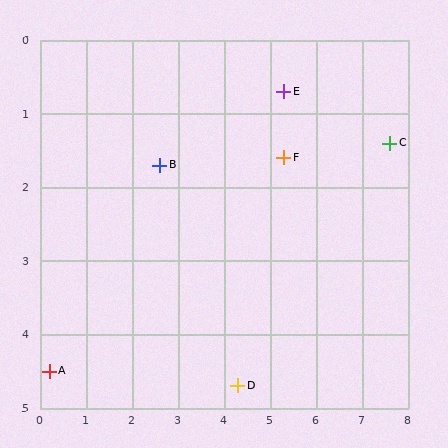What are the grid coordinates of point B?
Point B is at approximately (2.6, 1.7).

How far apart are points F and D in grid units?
Points F and D are about 3.3 grid units apart.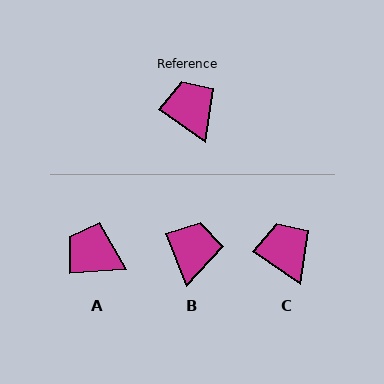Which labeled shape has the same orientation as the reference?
C.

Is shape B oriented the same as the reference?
No, it is off by about 33 degrees.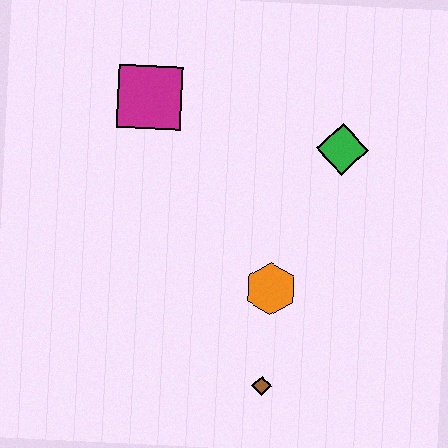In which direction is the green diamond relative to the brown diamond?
The green diamond is above the brown diamond.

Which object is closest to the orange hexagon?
The brown diamond is closest to the orange hexagon.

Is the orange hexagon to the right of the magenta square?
Yes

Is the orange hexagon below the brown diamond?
No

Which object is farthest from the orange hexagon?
The magenta square is farthest from the orange hexagon.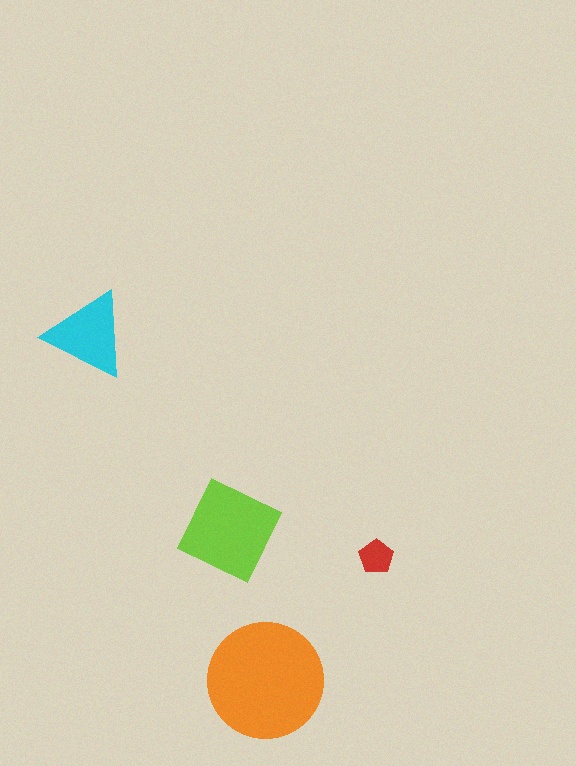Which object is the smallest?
The red pentagon.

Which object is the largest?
The orange circle.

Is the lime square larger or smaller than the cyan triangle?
Larger.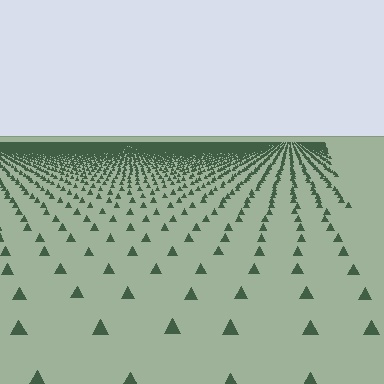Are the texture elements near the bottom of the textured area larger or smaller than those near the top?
Larger. Near the bottom, elements are closer to the viewer and appear at a bigger on-screen size.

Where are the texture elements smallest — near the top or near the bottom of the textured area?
Near the top.